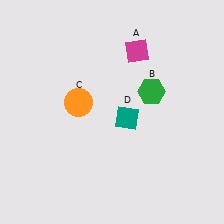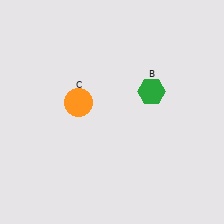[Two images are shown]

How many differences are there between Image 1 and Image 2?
There are 2 differences between the two images.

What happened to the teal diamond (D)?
The teal diamond (D) was removed in Image 2. It was in the bottom-right area of Image 1.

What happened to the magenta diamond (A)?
The magenta diamond (A) was removed in Image 2. It was in the top-right area of Image 1.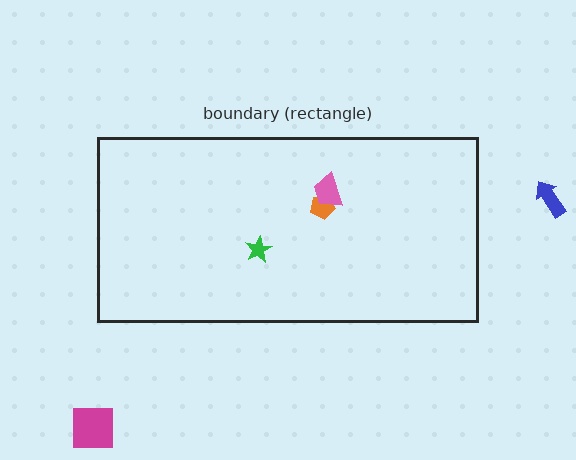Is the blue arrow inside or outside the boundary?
Outside.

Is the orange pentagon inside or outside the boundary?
Inside.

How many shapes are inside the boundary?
3 inside, 2 outside.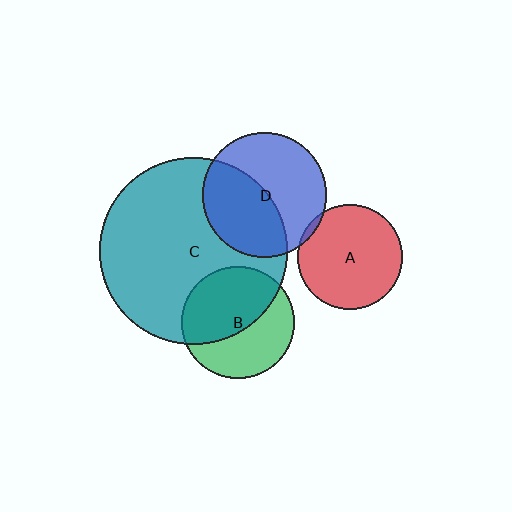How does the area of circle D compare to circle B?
Approximately 1.2 times.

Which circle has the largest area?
Circle C (teal).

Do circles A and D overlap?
Yes.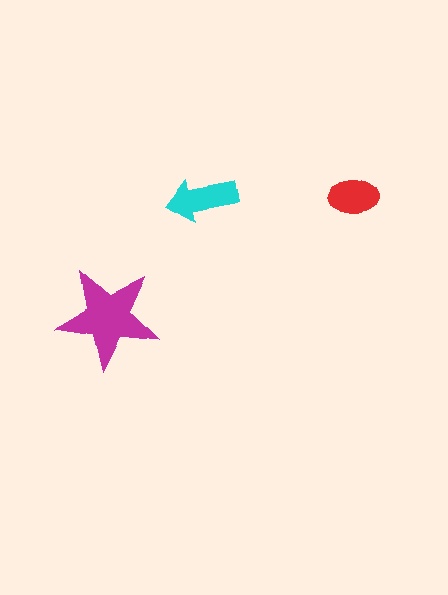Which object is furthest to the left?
The magenta star is leftmost.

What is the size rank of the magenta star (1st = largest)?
1st.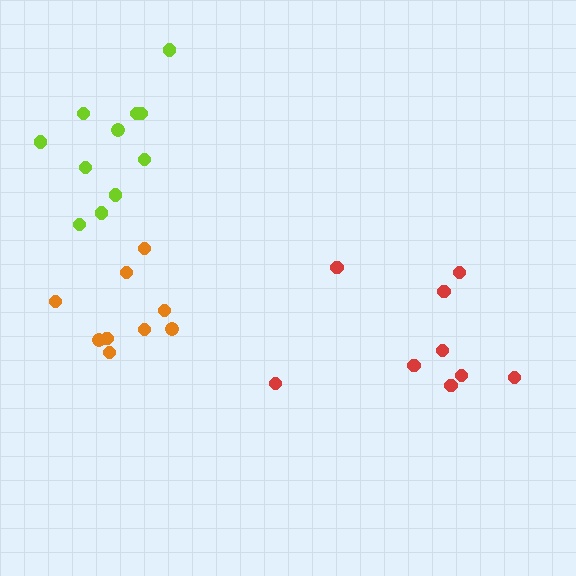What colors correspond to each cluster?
The clusters are colored: lime, orange, red.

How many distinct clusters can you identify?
There are 3 distinct clusters.